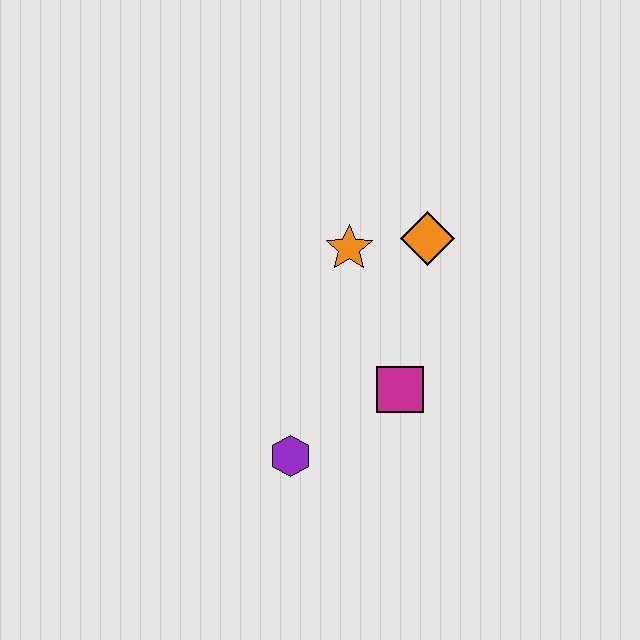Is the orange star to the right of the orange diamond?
No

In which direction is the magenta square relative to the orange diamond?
The magenta square is below the orange diamond.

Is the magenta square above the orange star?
No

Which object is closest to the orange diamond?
The orange star is closest to the orange diamond.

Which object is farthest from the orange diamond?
The purple hexagon is farthest from the orange diamond.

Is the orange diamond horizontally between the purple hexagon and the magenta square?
No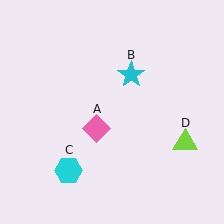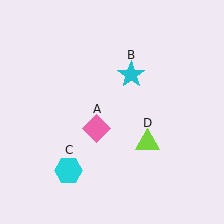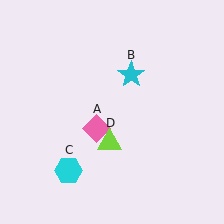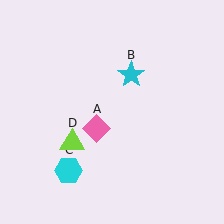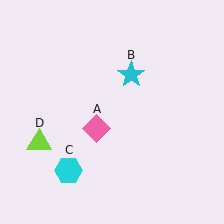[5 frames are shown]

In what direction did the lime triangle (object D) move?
The lime triangle (object D) moved left.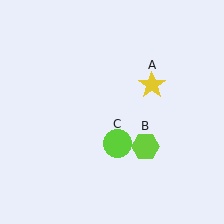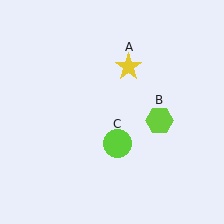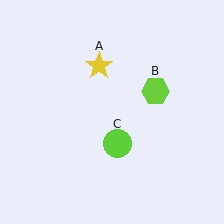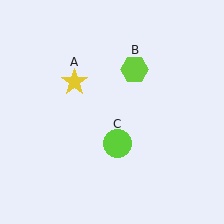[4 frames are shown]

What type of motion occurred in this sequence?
The yellow star (object A), lime hexagon (object B) rotated counterclockwise around the center of the scene.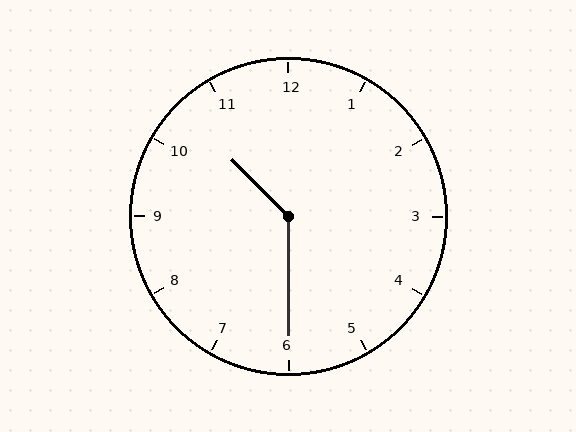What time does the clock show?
10:30.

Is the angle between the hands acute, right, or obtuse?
It is obtuse.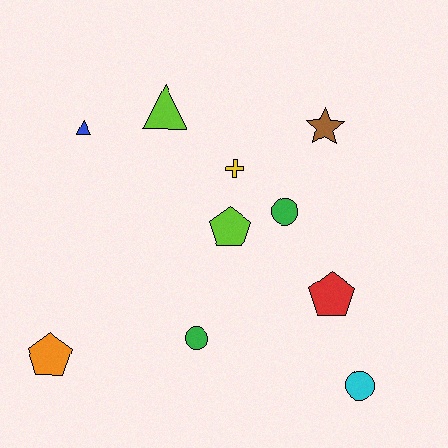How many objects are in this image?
There are 10 objects.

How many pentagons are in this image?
There are 3 pentagons.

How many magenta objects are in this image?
There are no magenta objects.